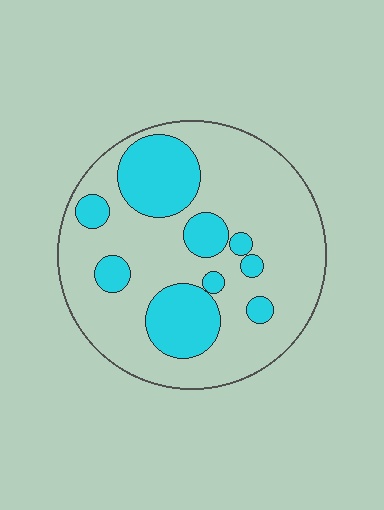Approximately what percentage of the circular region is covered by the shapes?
Approximately 25%.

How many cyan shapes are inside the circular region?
9.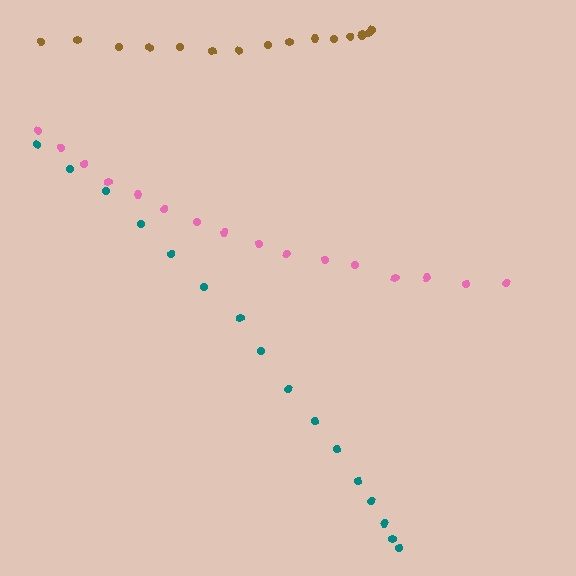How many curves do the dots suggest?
There are 3 distinct paths.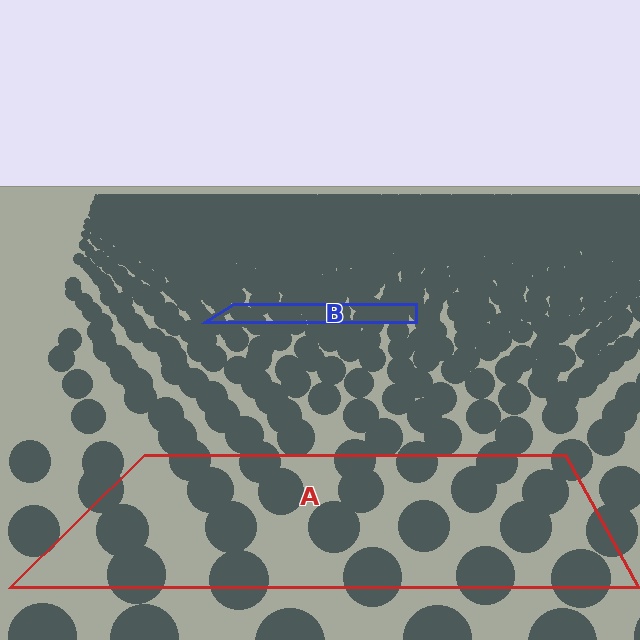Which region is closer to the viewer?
Region A is closer. The texture elements there are larger and more spread out.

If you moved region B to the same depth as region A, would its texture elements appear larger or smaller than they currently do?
They would appear larger. At a closer depth, the same texture elements are projected at a bigger on-screen size.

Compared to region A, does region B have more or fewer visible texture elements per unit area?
Region B has more texture elements per unit area — they are packed more densely because it is farther away.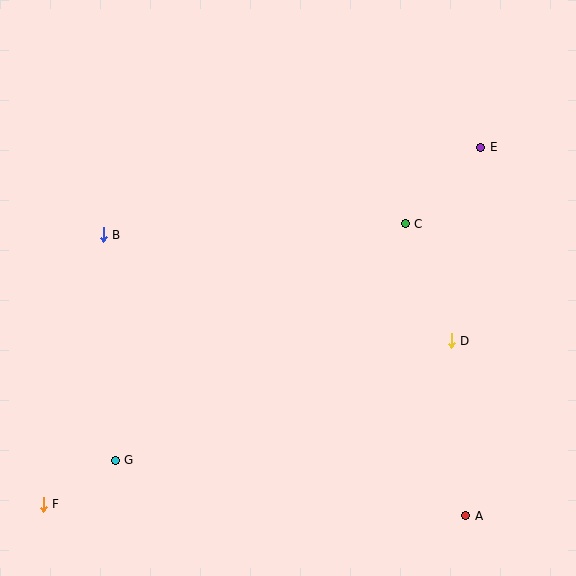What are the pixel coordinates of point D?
Point D is at (451, 341).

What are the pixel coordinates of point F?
Point F is at (43, 504).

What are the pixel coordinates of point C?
Point C is at (405, 224).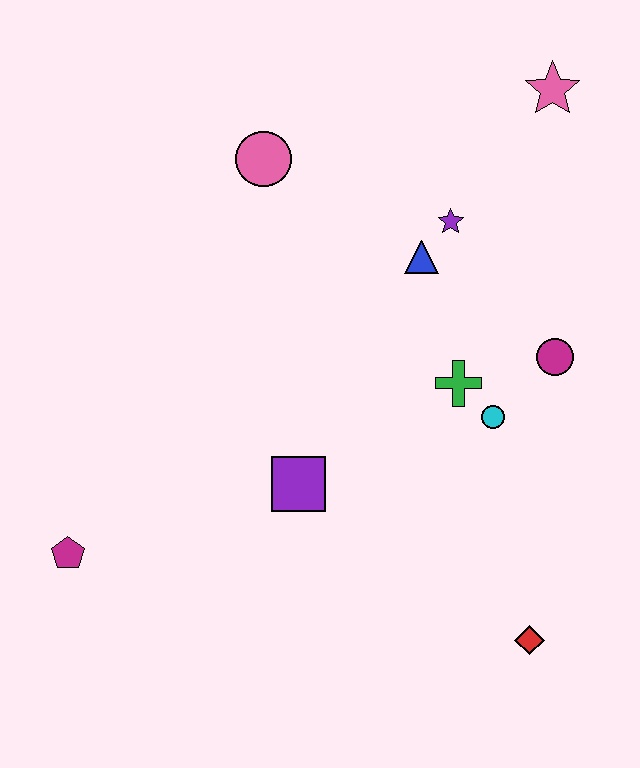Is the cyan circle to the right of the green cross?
Yes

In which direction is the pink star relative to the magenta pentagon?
The pink star is to the right of the magenta pentagon.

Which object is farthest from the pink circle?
The red diamond is farthest from the pink circle.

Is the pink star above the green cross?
Yes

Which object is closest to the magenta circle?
The cyan circle is closest to the magenta circle.